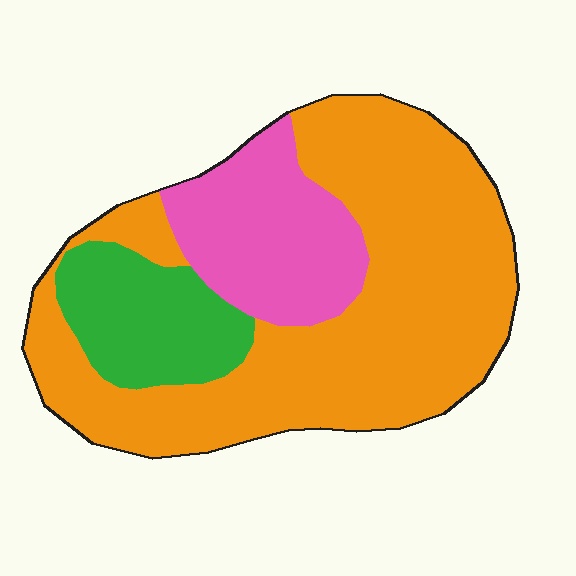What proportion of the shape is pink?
Pink covers about 20% of the shape.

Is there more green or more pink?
Pink.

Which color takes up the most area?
Orange, at roughly 65%.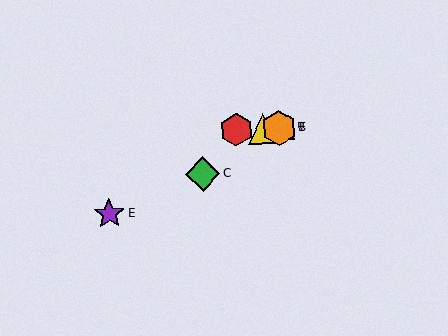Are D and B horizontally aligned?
Yes, both are at y≈129.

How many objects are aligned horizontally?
4 objects (A, B, D, F) are aligned horizontally.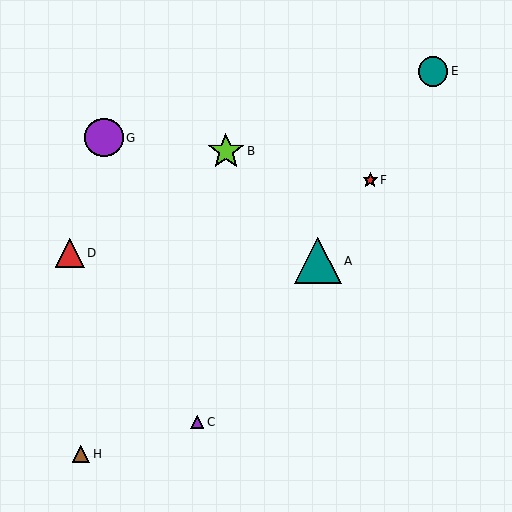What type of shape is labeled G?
Shape G is a purple circle.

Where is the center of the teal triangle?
The center of the teal triangle is at (318, 261).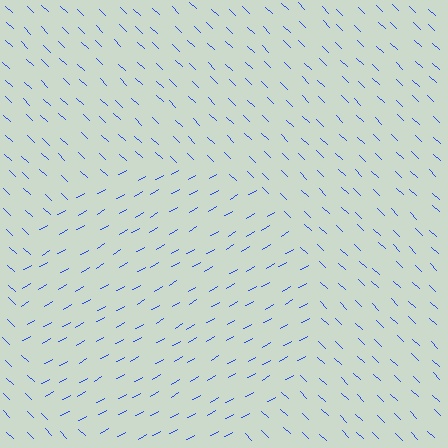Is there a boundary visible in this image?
Yes, there is a texture boundary formed by a change in line orientation.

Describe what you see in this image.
The image is filled with small blue line segments. A circle region in the image has lines oriented differently from the surrounding lines, creating a visible texture boundary.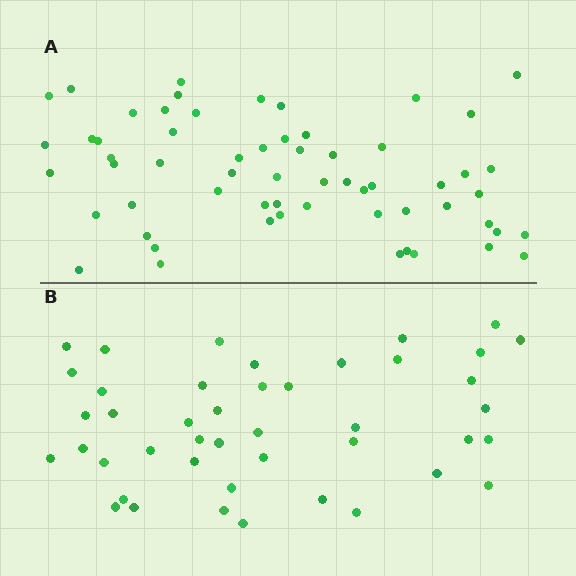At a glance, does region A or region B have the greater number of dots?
Region A (the top region) has more dots.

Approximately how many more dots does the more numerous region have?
Region A has approximately 15 more dots than region B.